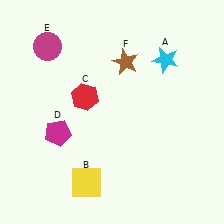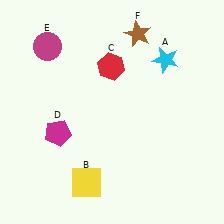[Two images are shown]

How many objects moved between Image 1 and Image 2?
2 objects moved between the two images.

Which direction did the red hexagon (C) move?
The red hexagon (C) moved up.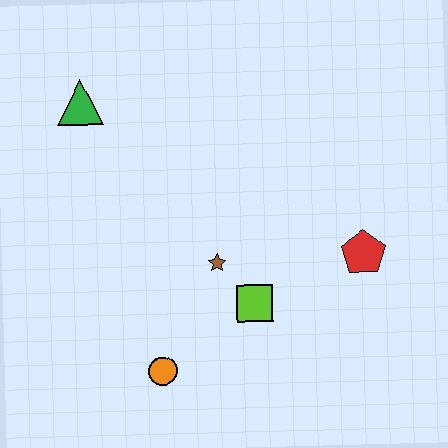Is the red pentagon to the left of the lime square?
No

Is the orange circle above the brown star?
No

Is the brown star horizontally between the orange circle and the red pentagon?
Yes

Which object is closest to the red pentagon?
The lime square is closest to the red pentagon.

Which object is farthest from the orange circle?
The green triangle is farthest from the orange circle.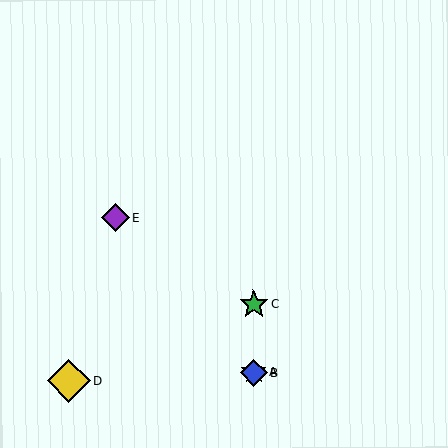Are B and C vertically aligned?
Yes, both are at x≈254.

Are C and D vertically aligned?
No, C is at x≈254 and D is at x≈69.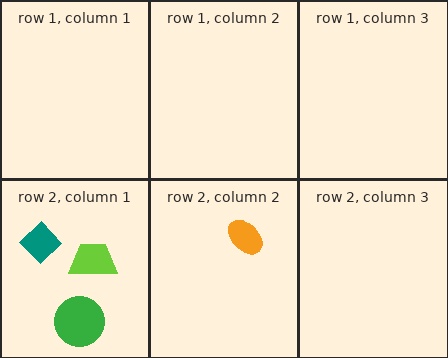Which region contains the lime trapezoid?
The row 2, column 1 region.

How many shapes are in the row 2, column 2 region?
1.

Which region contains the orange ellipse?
The row 2, column 2 region.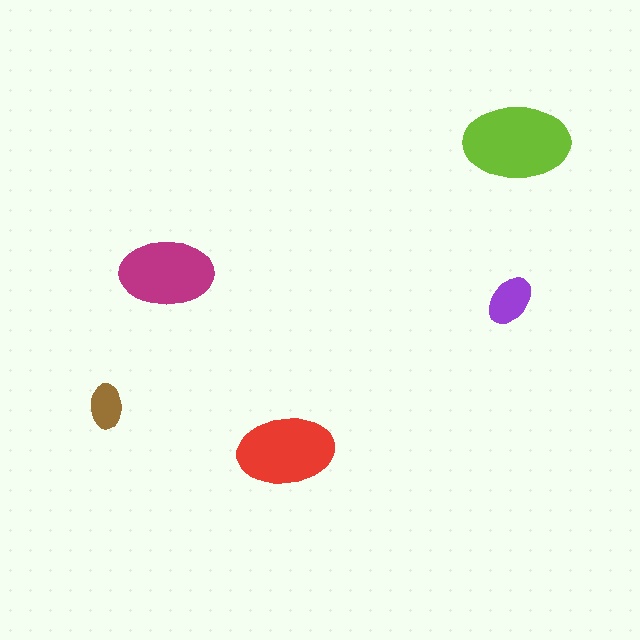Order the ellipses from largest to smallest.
the lime one, the red one, the magenta one, the purple one, the brown one.